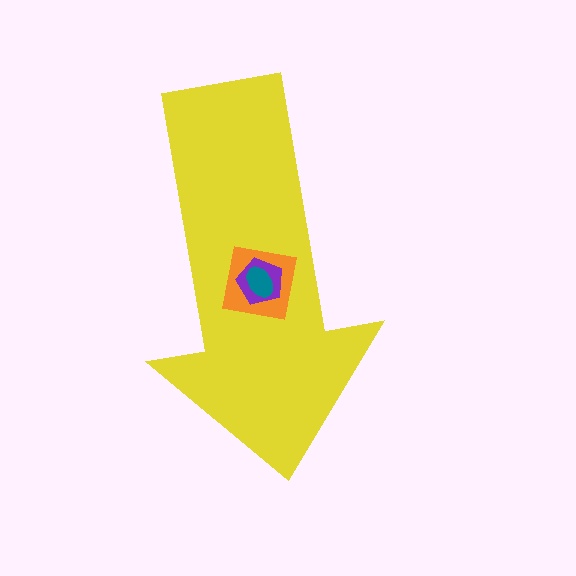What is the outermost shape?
The yellow arrow.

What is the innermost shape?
The teal ellipse.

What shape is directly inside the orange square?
The purple pentagon.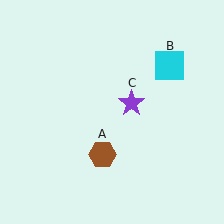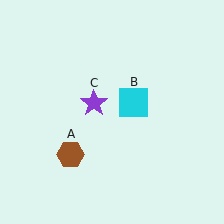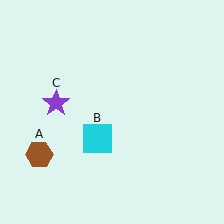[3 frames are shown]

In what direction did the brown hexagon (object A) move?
The brown hexagon (object A) moved left.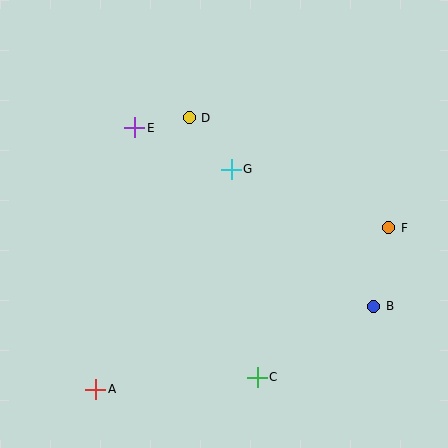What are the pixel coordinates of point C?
Point C is at (257, 377).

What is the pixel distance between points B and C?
The distance between B and C is 136 pixels.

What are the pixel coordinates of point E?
Point E is at (135, 128).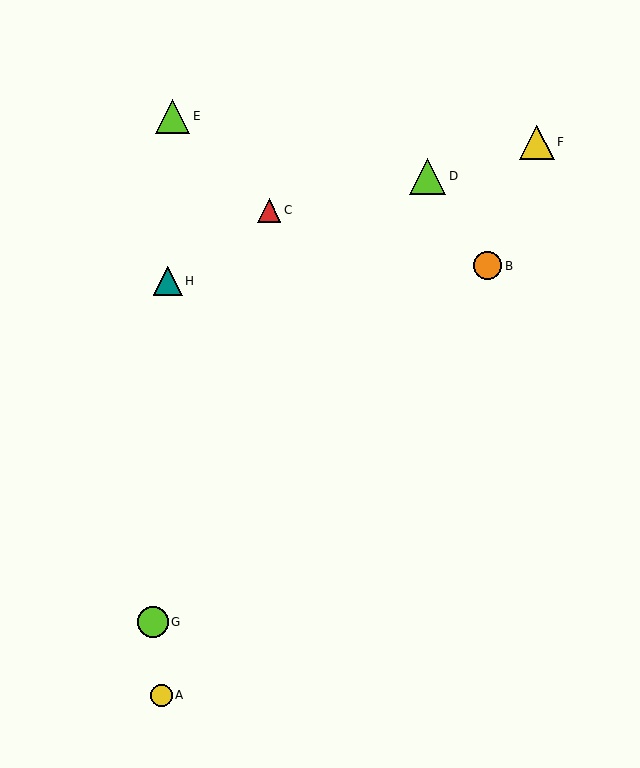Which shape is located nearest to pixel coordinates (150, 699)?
The yellow circle (labeled A) at (161, 695) is nearest to that location.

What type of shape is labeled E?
Shape E is a lime triangle.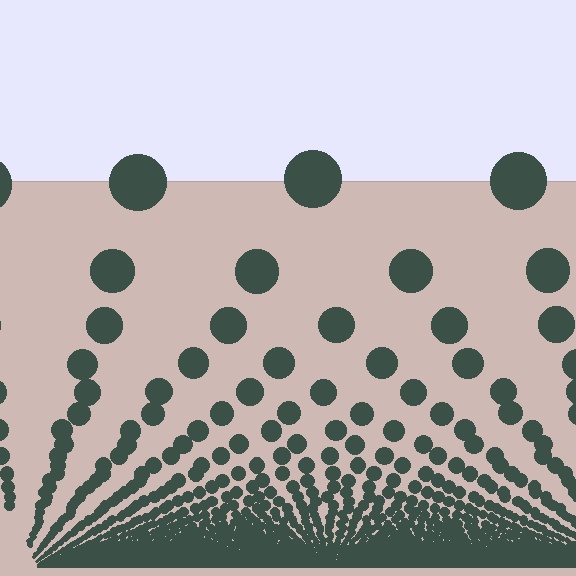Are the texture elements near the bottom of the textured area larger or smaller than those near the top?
Smaller. The gradient is inverted — elements near the bottom are smaller and denser.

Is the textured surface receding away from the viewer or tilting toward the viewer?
The surface appears to tilt toward the viewer. Texture elements get larger and sparser toward the top.